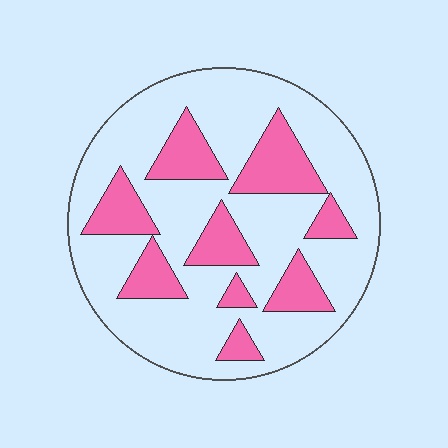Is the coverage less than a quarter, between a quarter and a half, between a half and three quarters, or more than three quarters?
Between a quarter and a half.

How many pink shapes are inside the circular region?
9.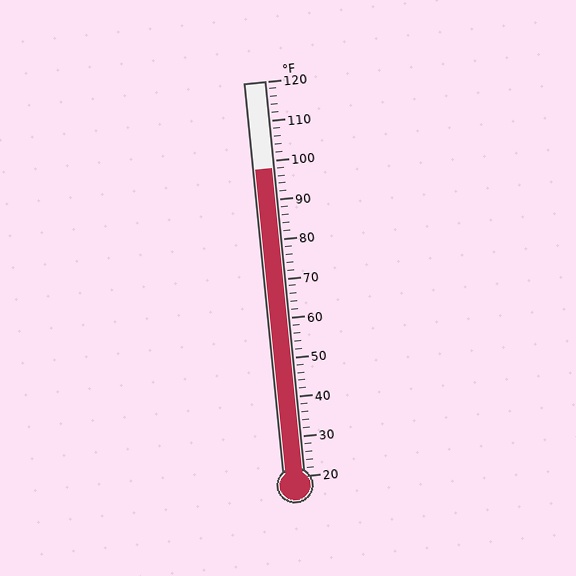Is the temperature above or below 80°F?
The temperature is above 80°F.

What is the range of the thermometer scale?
The thermometer scale ranges from 20°F to 120°F.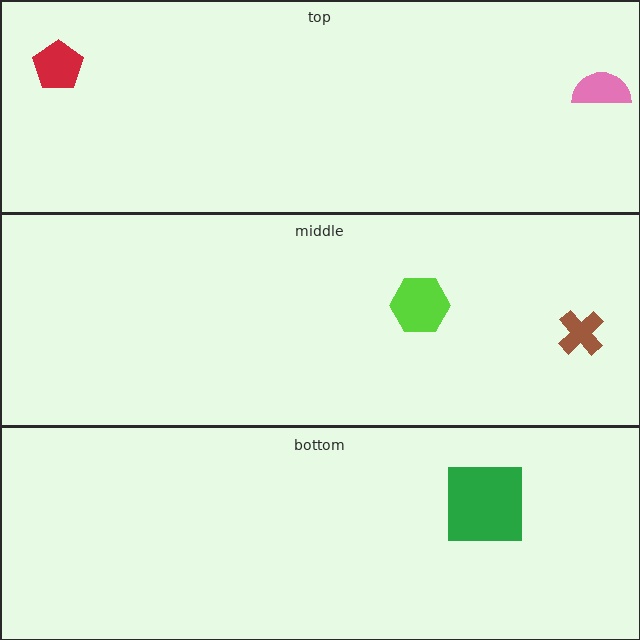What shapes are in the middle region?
The brown cross, the lime hexagon.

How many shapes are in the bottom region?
1.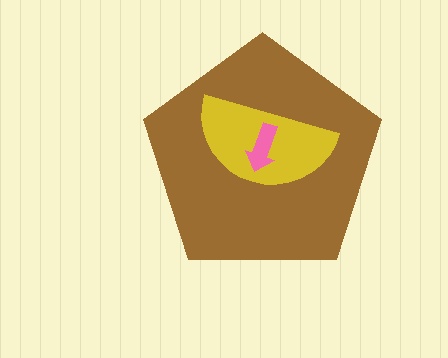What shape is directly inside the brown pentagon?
The yellow semicircle.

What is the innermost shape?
The pink arrow.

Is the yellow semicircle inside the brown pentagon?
Yes.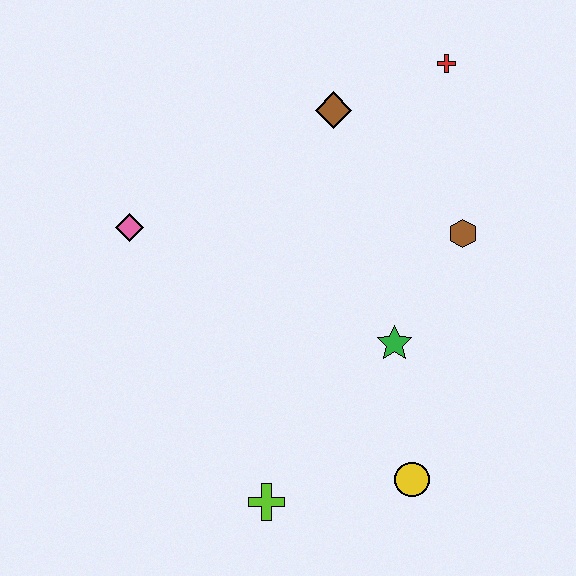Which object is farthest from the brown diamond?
The lime cross is farthest from the brown diamond.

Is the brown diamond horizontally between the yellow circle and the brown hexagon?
No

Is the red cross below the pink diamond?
No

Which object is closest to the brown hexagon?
The green star is closest to the brown hexagon.